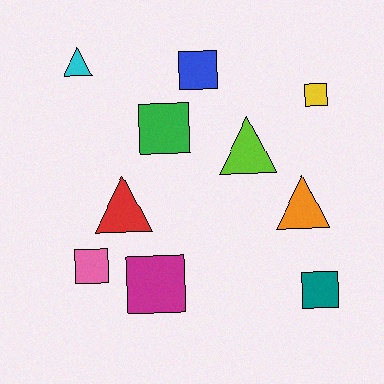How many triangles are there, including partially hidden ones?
There are 4 triangles.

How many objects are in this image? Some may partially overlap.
There are 10 objects.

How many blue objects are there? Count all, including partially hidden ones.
There is 1 blue object.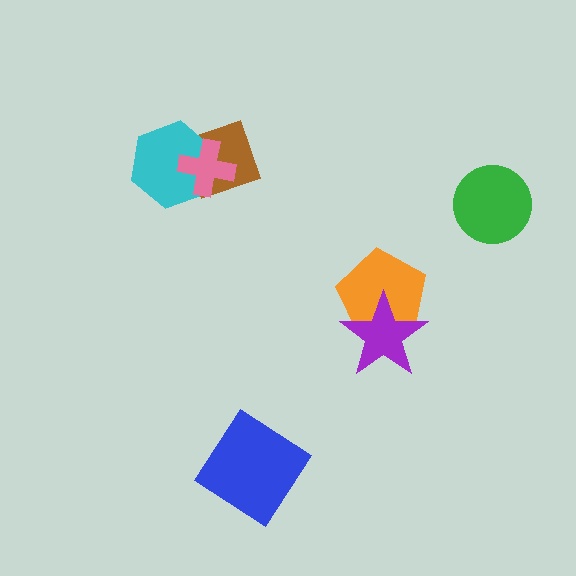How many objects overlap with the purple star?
1 object overlaps with the purple star.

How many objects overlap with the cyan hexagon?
2 objects overlap with the cyan hexagon.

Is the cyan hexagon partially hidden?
Yes, it is partially covered by another shape.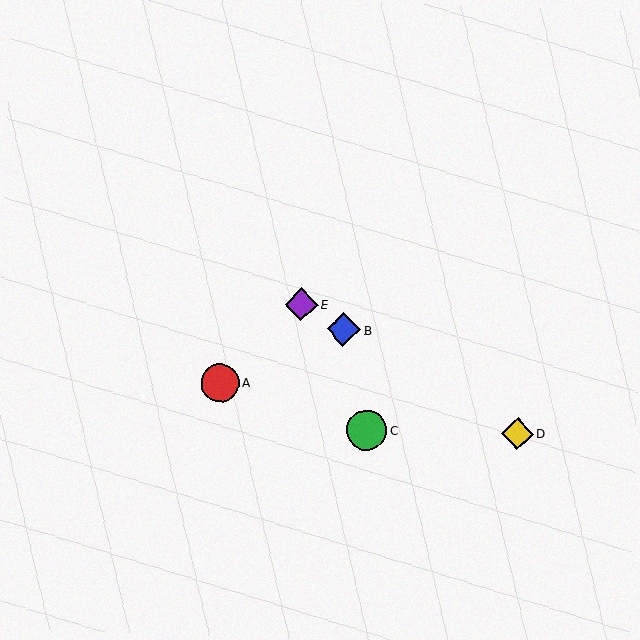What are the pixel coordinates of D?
Object D is at (517, 434).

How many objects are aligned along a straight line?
3 objects (B, D, E) are aligned along a straight line.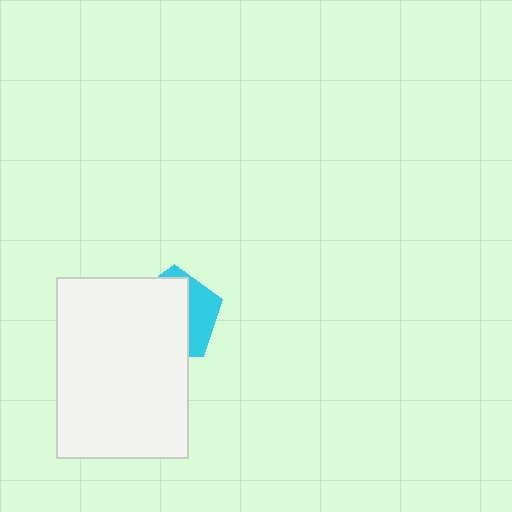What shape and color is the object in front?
The object in front is a white rectangle.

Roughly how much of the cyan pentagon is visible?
A small part of it is visible (roughly 33%).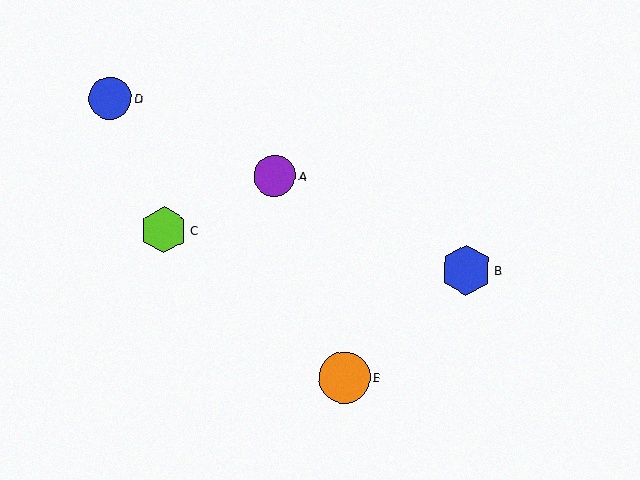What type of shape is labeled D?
Shape D is a blue circle.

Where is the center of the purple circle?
The center of the purple circle is at (274, 176).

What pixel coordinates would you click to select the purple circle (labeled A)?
Click at (274, 176) to select the purple circle A.